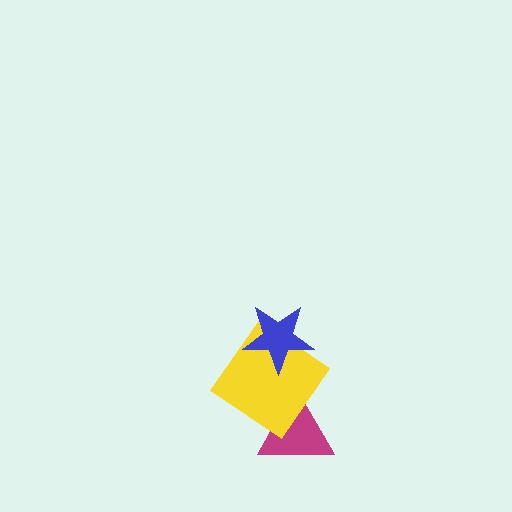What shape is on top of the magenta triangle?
The yellow diamond is on top of the magenta triangle.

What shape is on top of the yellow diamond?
The blue star is on top of the yellow diamond.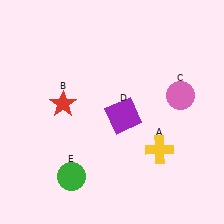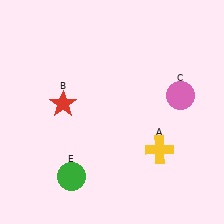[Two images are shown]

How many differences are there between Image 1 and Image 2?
There is 1 difference between the two images.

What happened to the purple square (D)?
The purple square (D) was removed in Image 2. It was in the bottom-right area of Image 1.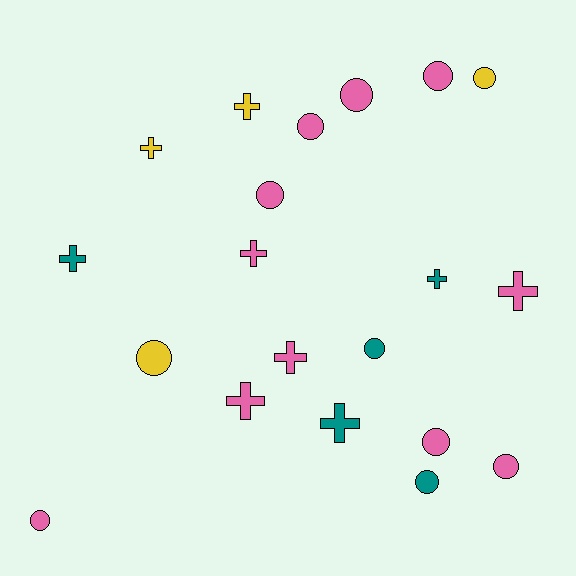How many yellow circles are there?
There are 2 yellow circles.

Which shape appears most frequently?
Circle, with 11 objects.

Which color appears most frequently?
Pink, with 11 objects.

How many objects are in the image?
There are 20 objects.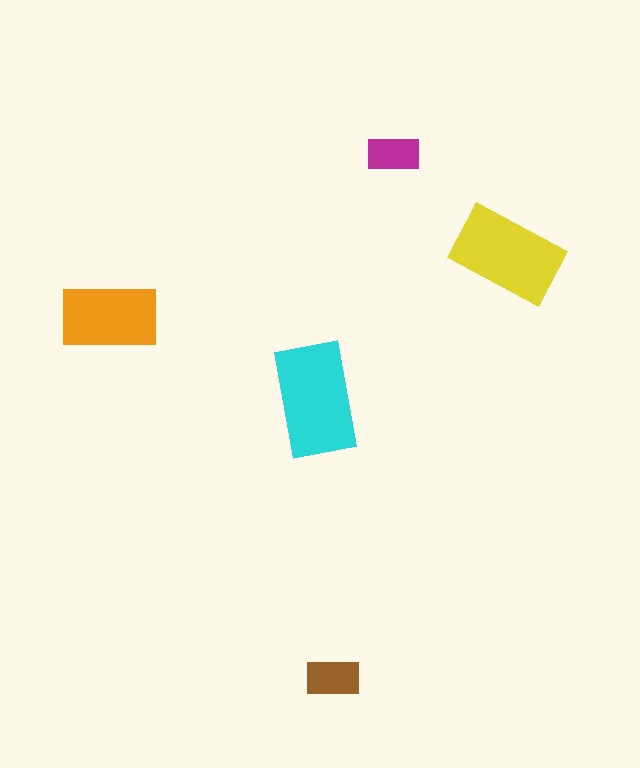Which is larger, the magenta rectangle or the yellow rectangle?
The yellow one.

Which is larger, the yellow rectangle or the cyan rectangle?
The cyan one.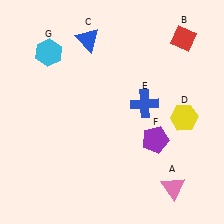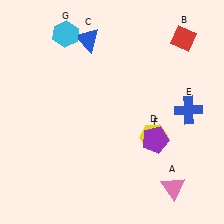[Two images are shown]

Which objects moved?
The objects that moved are: the yellow hexagon (D), the blue cross (E), the cyan hexagon (G).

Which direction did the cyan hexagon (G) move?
The cyan hexagon (G) moved up.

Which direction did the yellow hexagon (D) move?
The yellow hexagon (D) moved left.